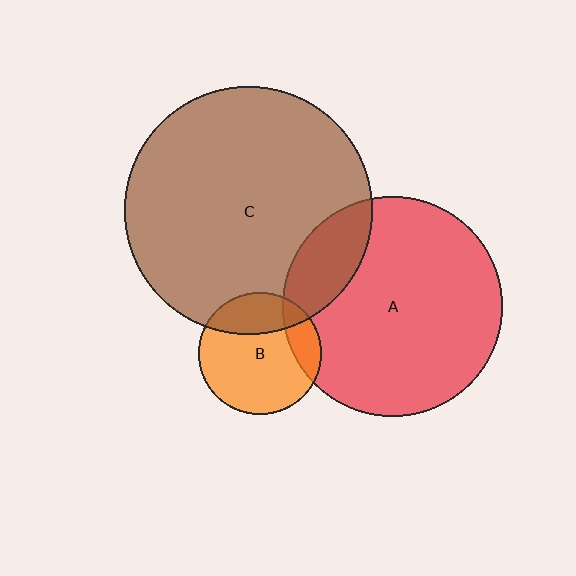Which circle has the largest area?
Circle C (brown).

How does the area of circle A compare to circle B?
Approximately 3.2 times.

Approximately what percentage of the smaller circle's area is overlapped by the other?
Approximately 15%.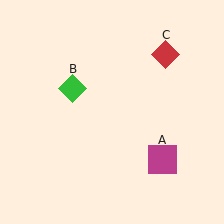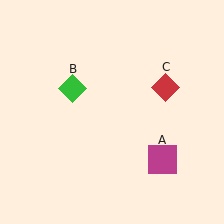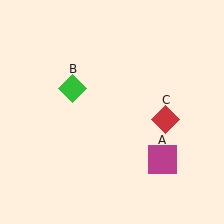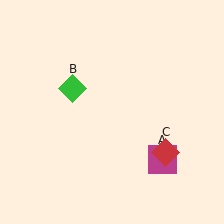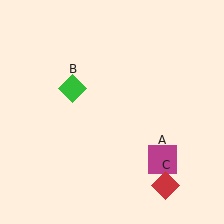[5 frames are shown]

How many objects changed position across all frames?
1 object changed position: red diamond (object C).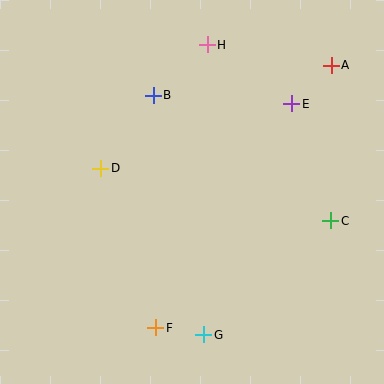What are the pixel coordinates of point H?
Point H is at (207, 45).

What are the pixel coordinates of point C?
Point C is at (331, 221).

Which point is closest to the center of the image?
Point D at (101, 168) is closest to the center.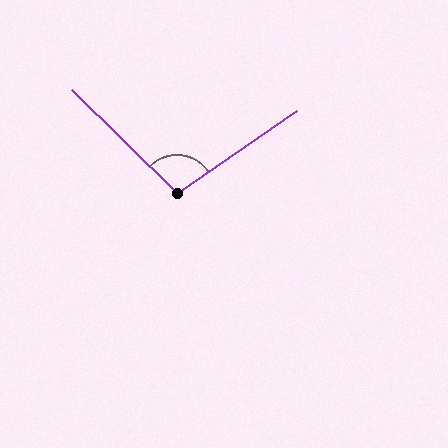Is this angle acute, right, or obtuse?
It is obtuse.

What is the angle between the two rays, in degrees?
Approximately 101 degrees.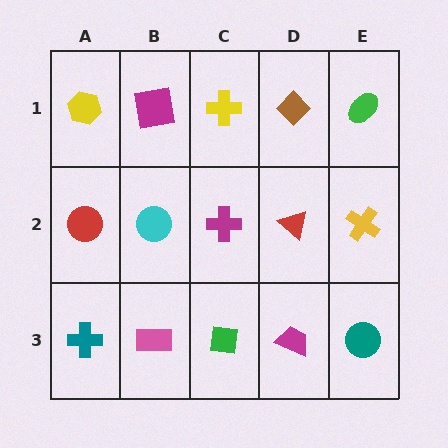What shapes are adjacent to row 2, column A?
A yellow hexagon (row 1, column A), a teal cross (row 3, column A), a cyan circle (row 2, column B).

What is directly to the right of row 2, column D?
A yellow cross.